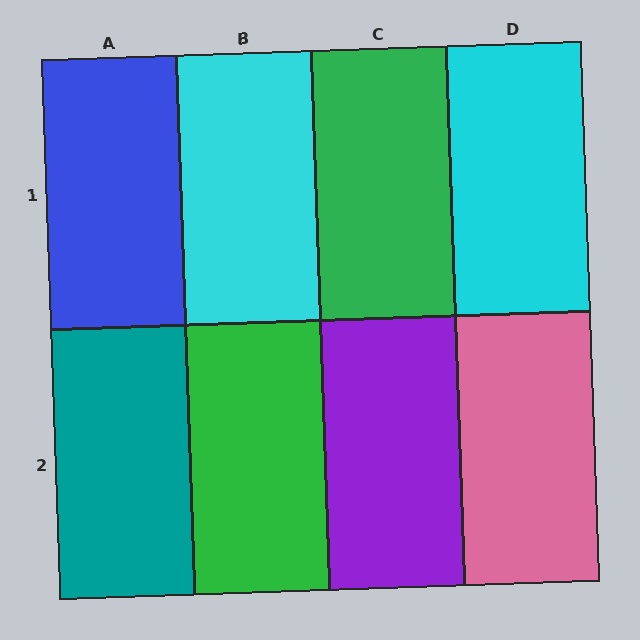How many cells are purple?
1 cell is purple.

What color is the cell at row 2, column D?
Pink.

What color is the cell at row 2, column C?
Purple.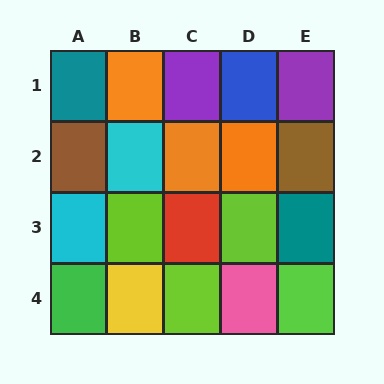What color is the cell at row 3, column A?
Cyan.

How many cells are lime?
4 cells are lime.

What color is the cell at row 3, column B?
Lime.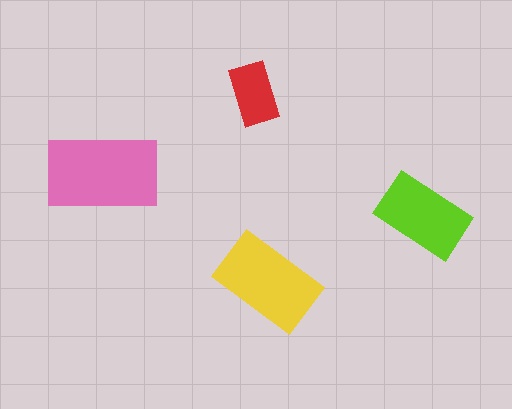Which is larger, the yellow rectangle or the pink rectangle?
The pink one.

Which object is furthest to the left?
The pink rectangle is leftmost.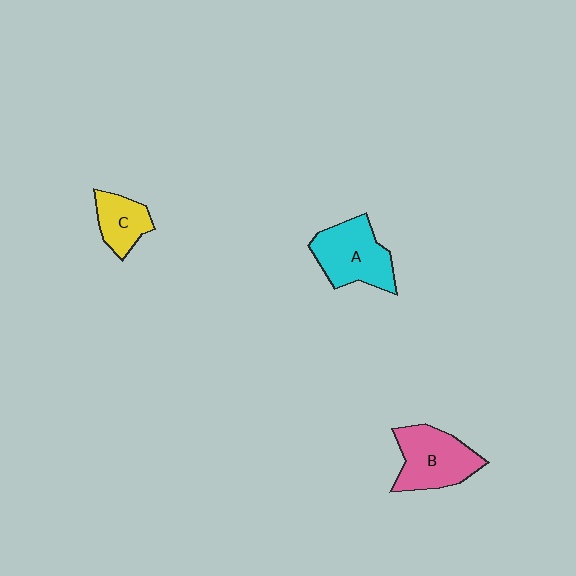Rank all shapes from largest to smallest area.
From largest to smallest: B (pink), A (cyan), C (yellow).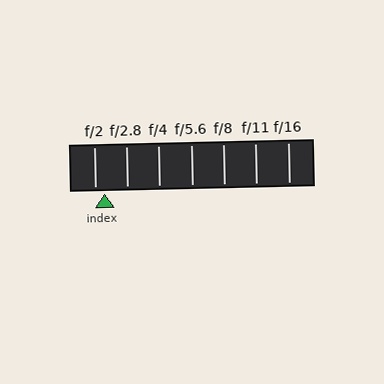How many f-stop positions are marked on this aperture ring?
There are 7 f-stop positions marked.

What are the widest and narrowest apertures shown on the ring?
The widest aperture shown is f/2 and the narrowest is f/16.